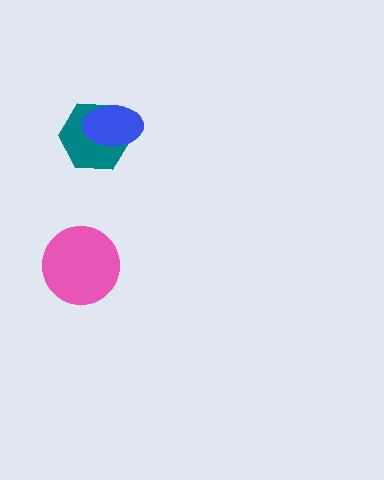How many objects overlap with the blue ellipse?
1 object overlaps with the blue ellipse.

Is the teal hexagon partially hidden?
Yes, it is partially covered by another shape.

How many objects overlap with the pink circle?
0 objects overlap with the pink circle.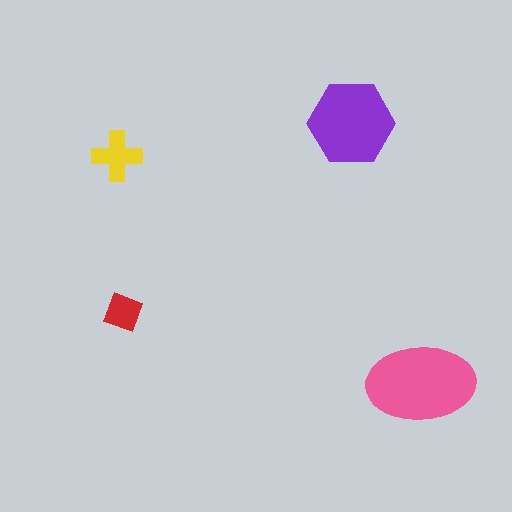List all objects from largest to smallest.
The pink ellipse, the purple hexagon, the yellow cross, the red diamond.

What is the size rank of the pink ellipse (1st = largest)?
1st.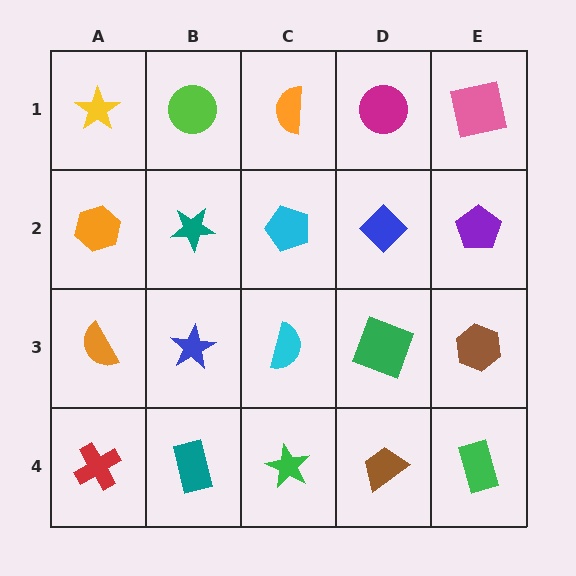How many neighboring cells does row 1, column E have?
2.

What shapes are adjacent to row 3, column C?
A cyan pentagon (row 2, column C), a green star (row 4, column C), a blue star (row 3, column B), a green square (row 3, column D).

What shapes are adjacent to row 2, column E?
A pink square (row 1, column E), a brown hexagon (row 3, column E), a blue diamond (row 2, column D).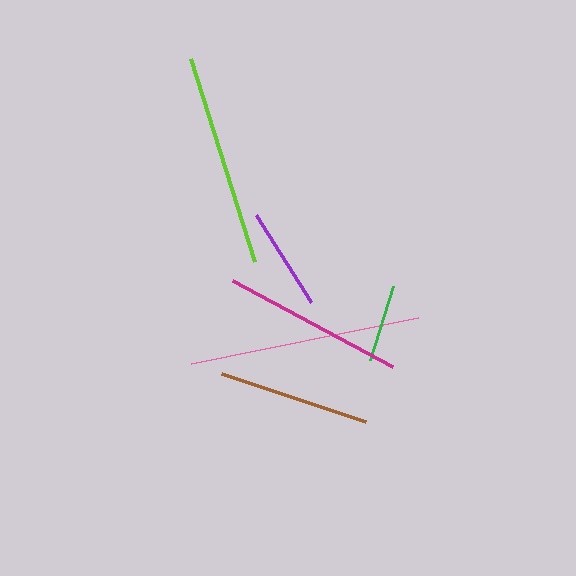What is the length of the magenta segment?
The magenta segment is approximately 181 pixels long.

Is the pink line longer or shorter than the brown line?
The pink line is longer than the brown line.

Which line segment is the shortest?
The green line is the shortest at approximately 77 pixels.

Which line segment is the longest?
The pink line is the longest at approximately 232 pixels.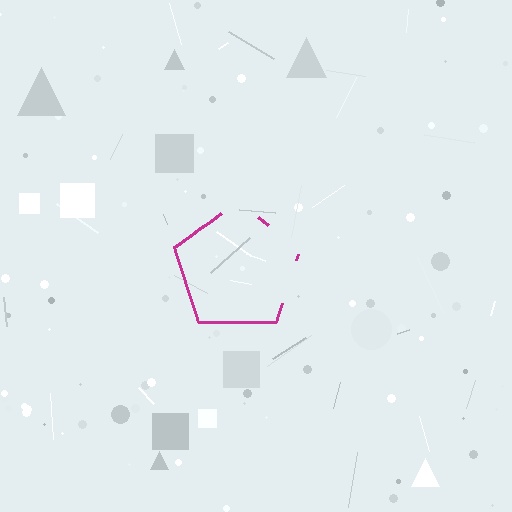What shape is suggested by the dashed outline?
The dashed outline suggests a pentagon.